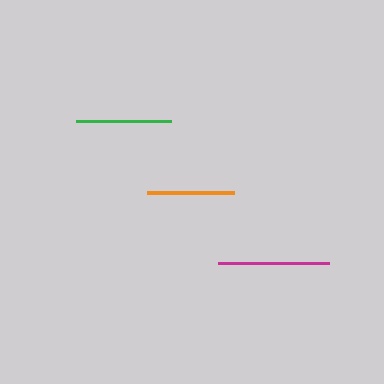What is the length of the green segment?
The green segment is approximately 95 pixels long.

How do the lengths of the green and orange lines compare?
The green and orange lines are approximately the same length.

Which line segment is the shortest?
The orange line is the shortest at approximately 88 pixels.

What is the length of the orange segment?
The orange segment is approximately 88 pixels long.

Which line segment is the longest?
The magenta line is the longest at approximately 111 pixels.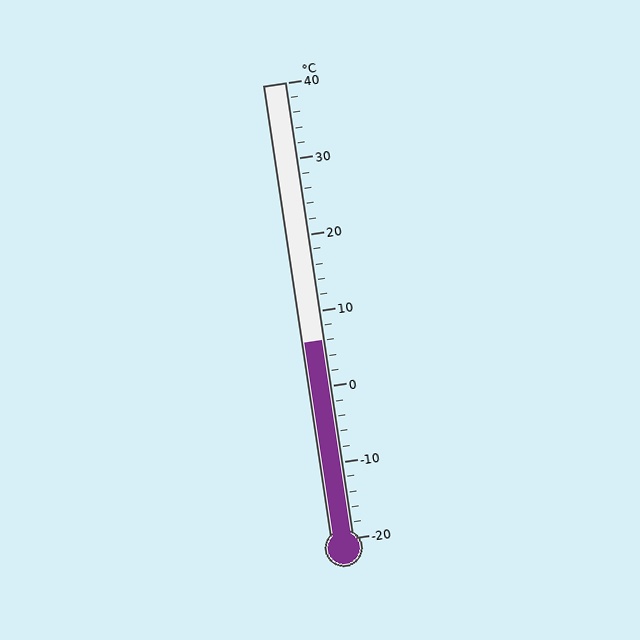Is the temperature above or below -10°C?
The temperature is above -10°C.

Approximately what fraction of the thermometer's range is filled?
The thermometer is filled to approximately 45% of its range.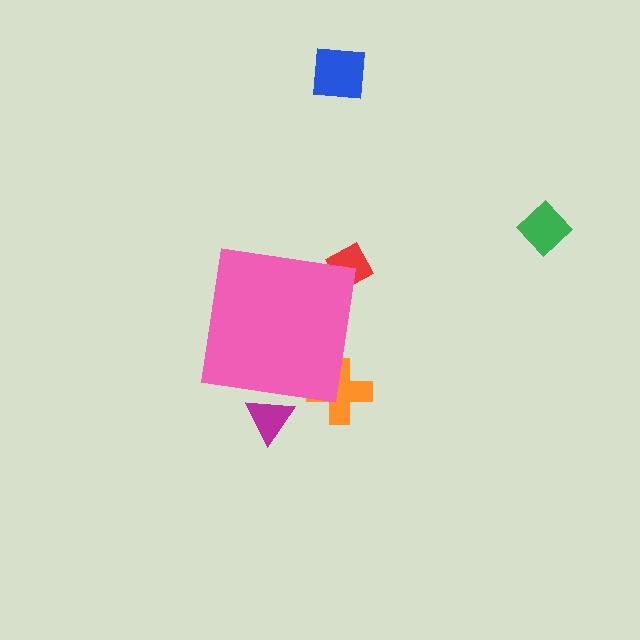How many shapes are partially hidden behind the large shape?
3 shapes are partially hidden.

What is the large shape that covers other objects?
A pink square.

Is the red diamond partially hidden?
Yes, the red diamond is partially hidden behind the pink square.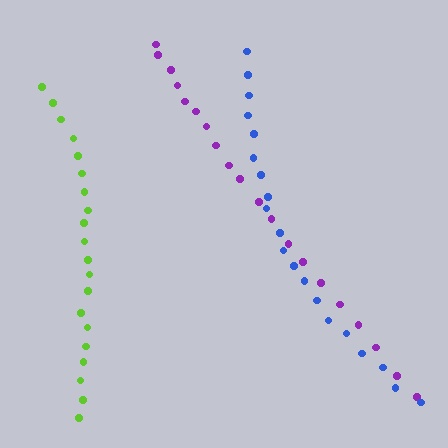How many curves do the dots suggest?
There are 3 distinct paths.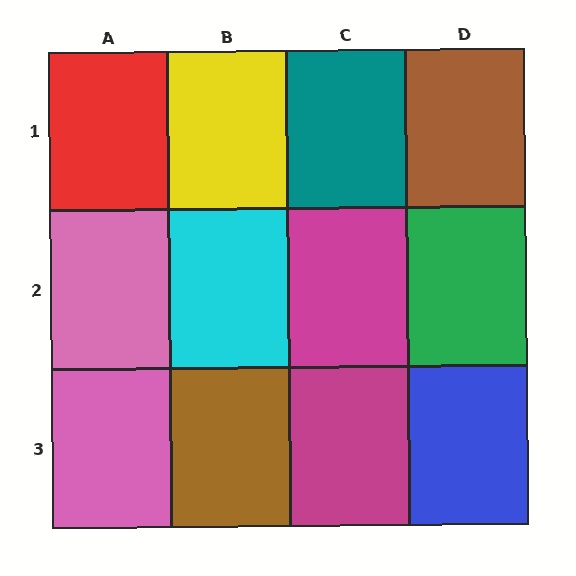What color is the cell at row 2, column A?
Pink.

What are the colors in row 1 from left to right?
Red, yellow, teal, brown.